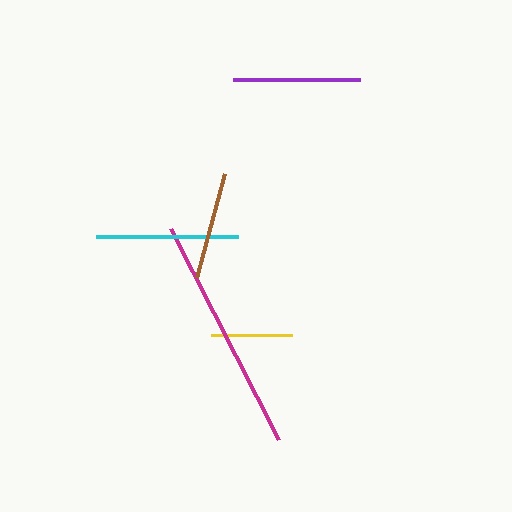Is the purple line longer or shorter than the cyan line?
The cyan line is longer than the purple line.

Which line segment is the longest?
The magenta line is the longest at approximately 237 pixels.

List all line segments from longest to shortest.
From longest to shortest: magenta, cyan, purple, brown, yellow.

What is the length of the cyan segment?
The cyan segment is approximately 141 pixels long.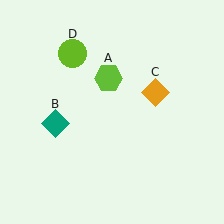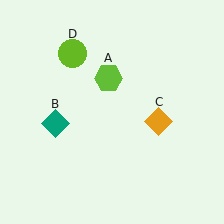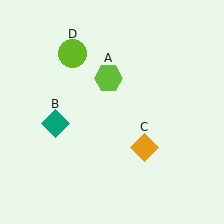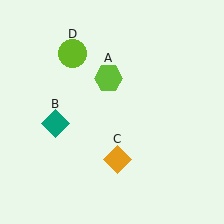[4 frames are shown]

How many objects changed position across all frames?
1 object changed position: orange diamond (object C).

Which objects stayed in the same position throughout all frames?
Lime hexagon (object A) and teal diamond (object B) and lime circle (object D) remained stationary.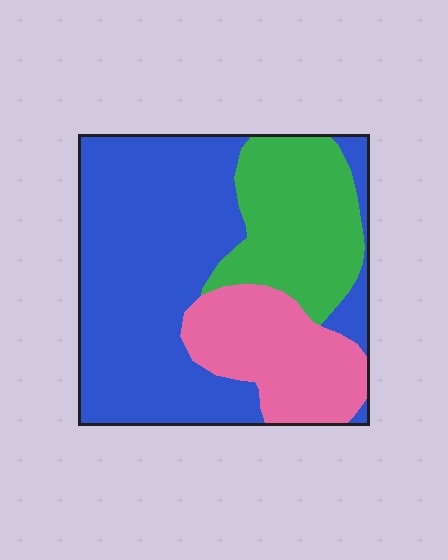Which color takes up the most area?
Blue, at roughly 55%.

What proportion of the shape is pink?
Pink takes up between a sixth and a third of the shape.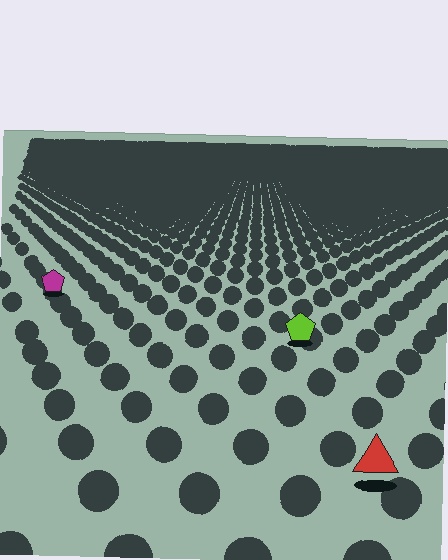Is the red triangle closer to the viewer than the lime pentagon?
Yes. The red triangle is closer — you can tell from the texture gradient: the ground texture is coarser near it.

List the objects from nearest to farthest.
From nearest to farthest: the red triangle, the lime pentagon, the magenta pentagon.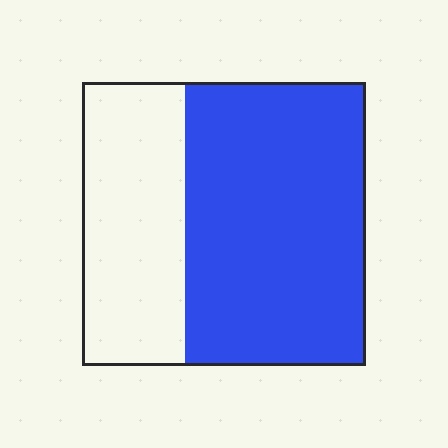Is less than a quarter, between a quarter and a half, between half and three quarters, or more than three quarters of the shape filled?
Between half and three quarters.